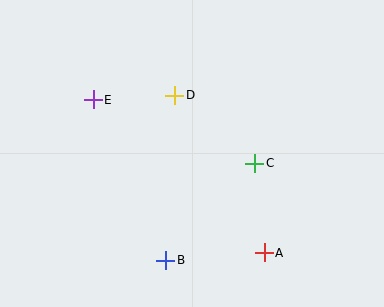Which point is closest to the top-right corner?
Point C is closest to the top-right corner.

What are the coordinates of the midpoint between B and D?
The midpoint between B and D is at (170, 178).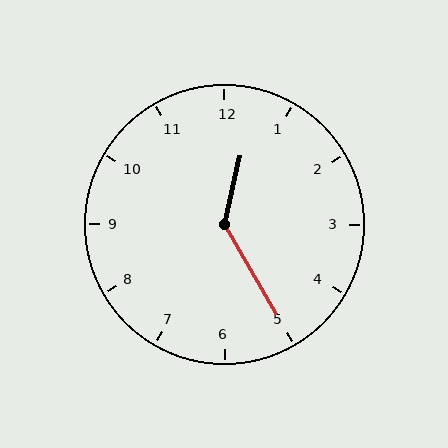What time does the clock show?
12:25.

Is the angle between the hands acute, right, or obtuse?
It is obtuse.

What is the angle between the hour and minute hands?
Approximately 138 degrees.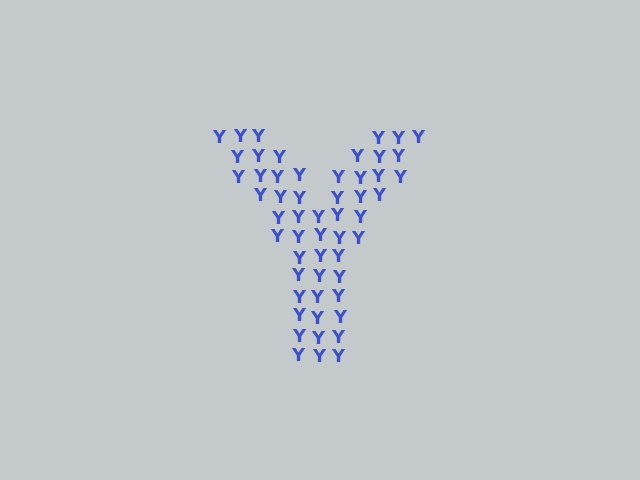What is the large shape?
The large shape is the letter Y.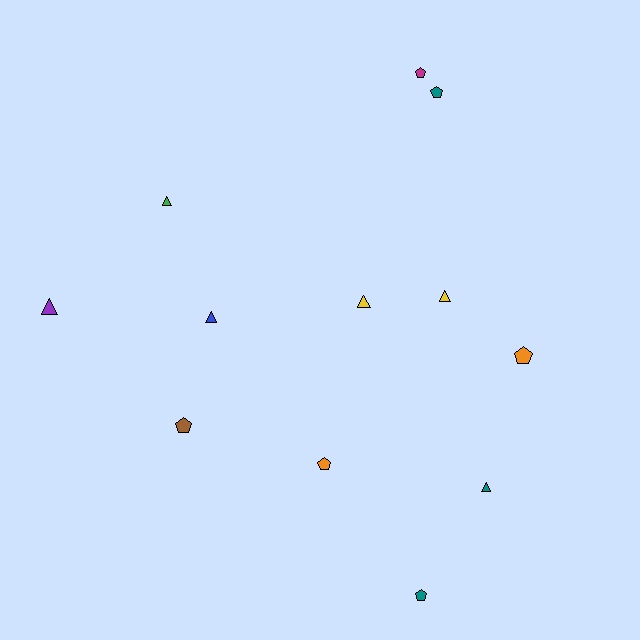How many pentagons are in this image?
There are 6 pentagons.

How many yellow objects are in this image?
There are 2 yellow objects.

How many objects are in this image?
There are 12 objects.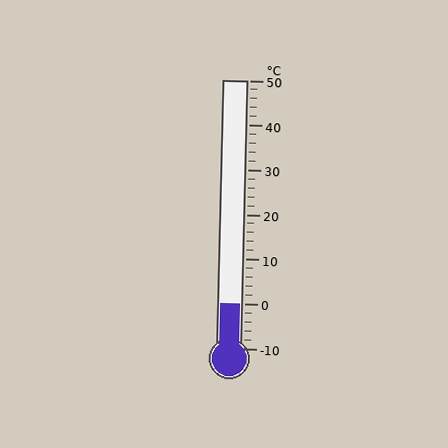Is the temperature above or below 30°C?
The temperature is below 30°C.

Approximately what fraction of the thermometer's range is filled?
The thermometer is filled to approximately 15% of its range.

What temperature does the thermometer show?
The thermometer shows approximately 0°C.